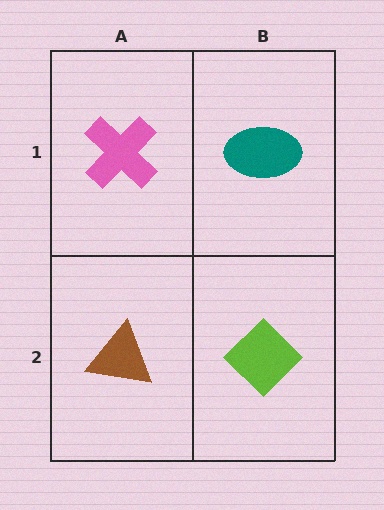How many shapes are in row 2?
2 shapes.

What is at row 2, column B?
A lime diamond.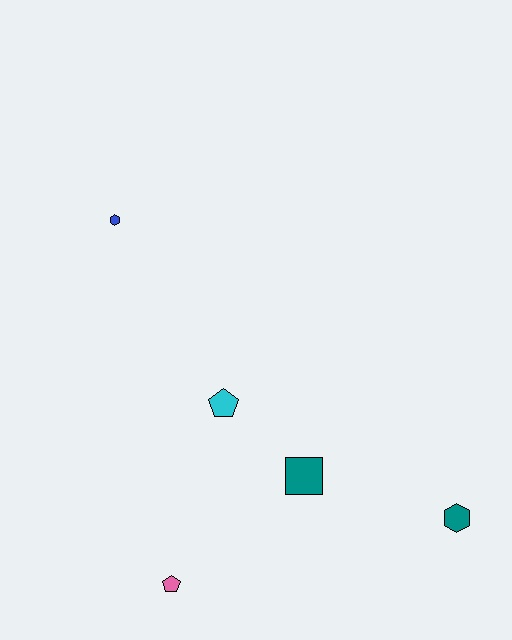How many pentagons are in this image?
There are 2 pentagons.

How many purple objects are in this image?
There are no purple objects.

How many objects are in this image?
There are 5 objects.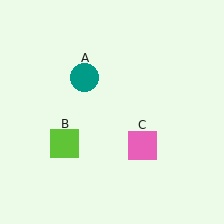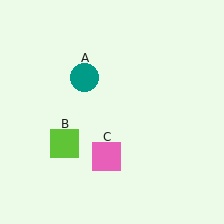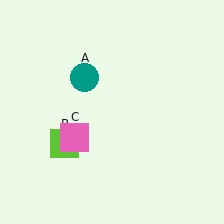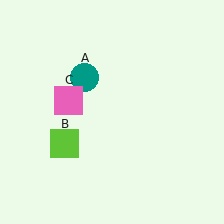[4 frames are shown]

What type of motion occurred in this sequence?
The pink square (object C) rotated clockwise around the center of the scene.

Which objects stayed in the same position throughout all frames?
Teal circle (object A) and lime square (object B) remained stationary.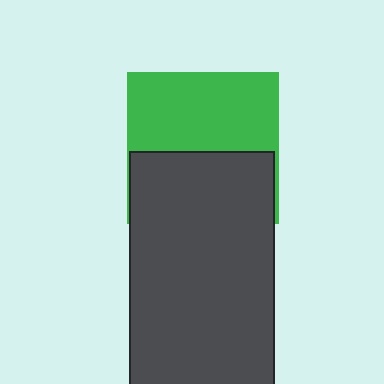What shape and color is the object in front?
The object in front is a dark gray rectangle.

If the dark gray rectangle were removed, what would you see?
You would see the complete green square.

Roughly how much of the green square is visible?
About half of it is visible (roughly 55%).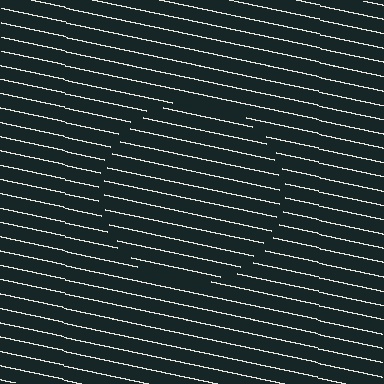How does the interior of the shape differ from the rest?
The interior of the shape contains the same grating, shifted by half a period — the contour is defined by the phase discontinuity where line-ends from the inner and outer gratings abut.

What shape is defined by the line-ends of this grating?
An illusory circle. The interior of the shape contains the same grating, shifted by half a period — the contour is defined by the phase discontinuity where line-ends from the inner and outer gratings abut.